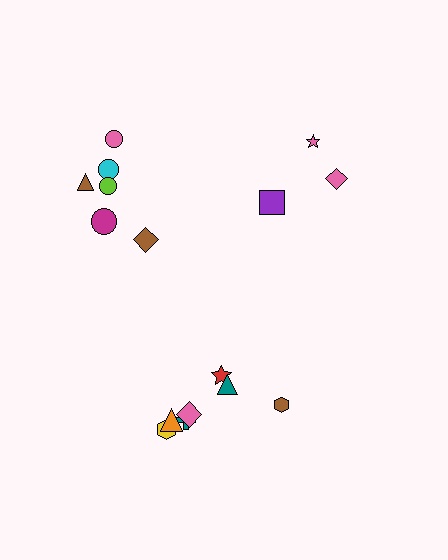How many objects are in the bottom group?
There are 7 objects.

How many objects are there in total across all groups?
There are 17 objects.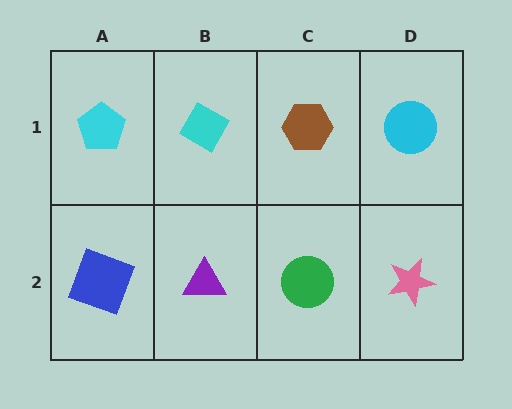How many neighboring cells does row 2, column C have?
3.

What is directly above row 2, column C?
A brown hexagon.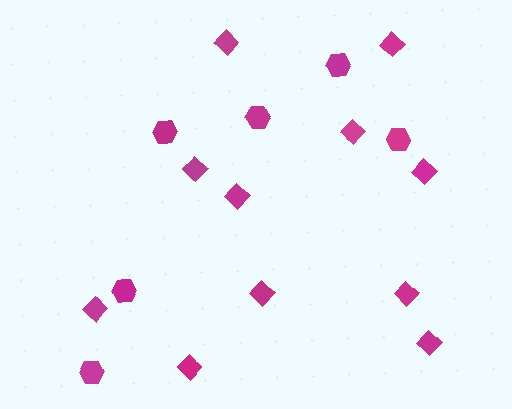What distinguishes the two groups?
There are 2 groups: one group of diamonds (11) and one group of hexagons (6).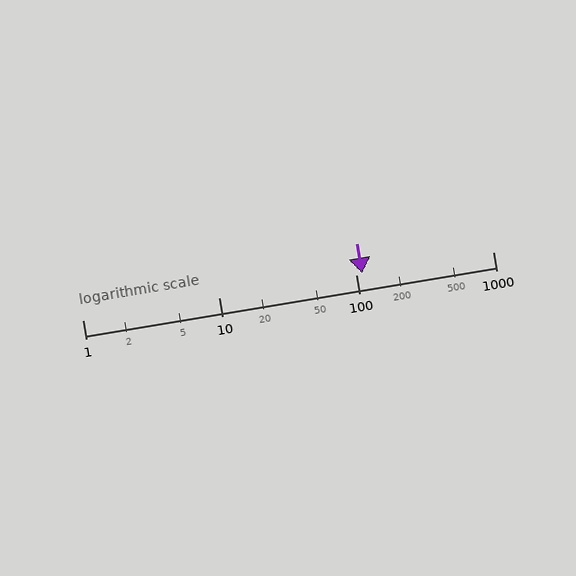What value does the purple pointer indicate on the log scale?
The pointer indicates approximately 110.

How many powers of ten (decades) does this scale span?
The scale spans 3 decades, from 1 to 1000.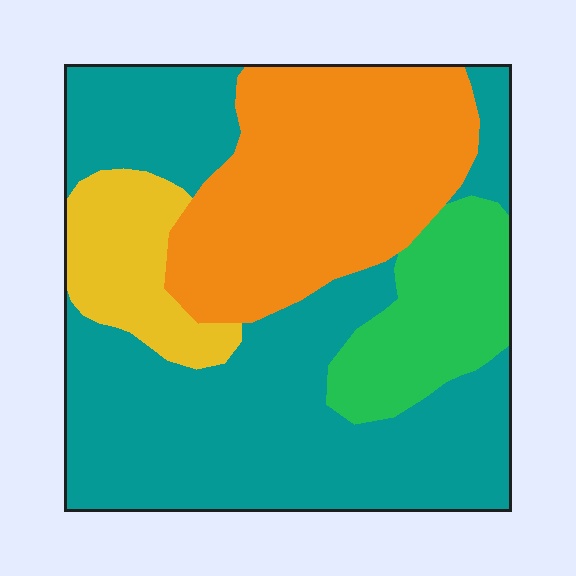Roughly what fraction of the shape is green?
Green covers around 15% of the shape.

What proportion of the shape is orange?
Orange takes up between a sixth and a third of the shape.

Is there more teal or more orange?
Teal.